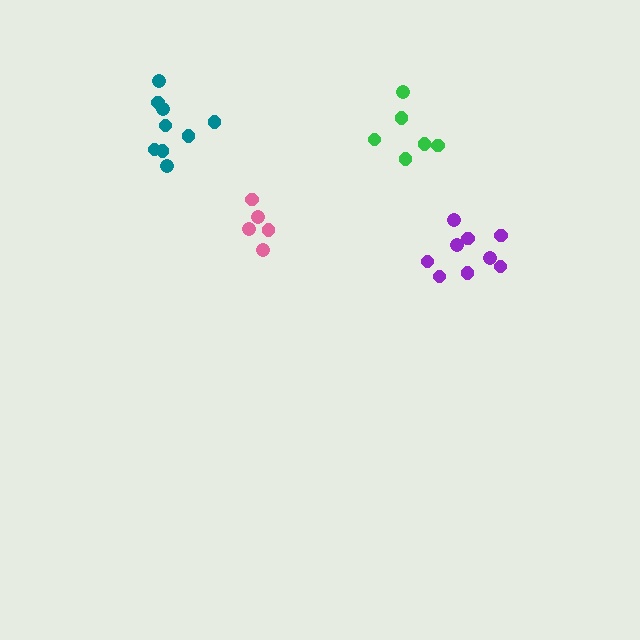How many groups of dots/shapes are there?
There are 4 groups.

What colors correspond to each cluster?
The clusters are colored: green, purple, teal, pink.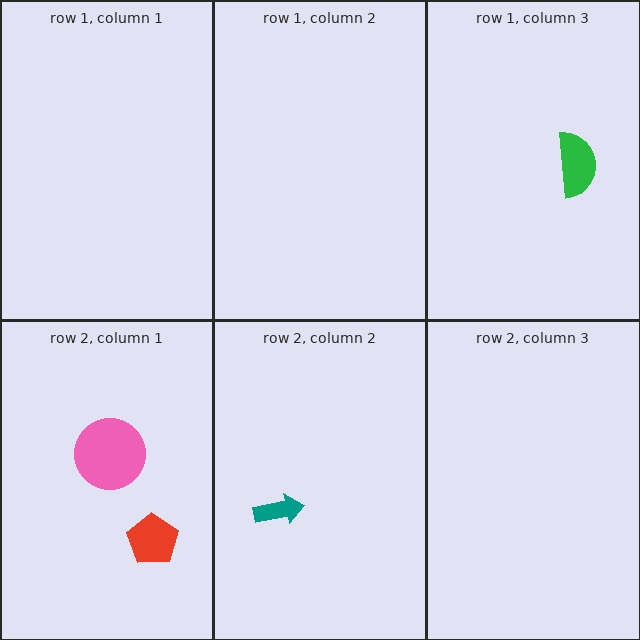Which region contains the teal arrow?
The row 2, column 2 region.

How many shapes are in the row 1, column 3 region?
1.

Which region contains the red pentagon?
The row 2, column 1 region.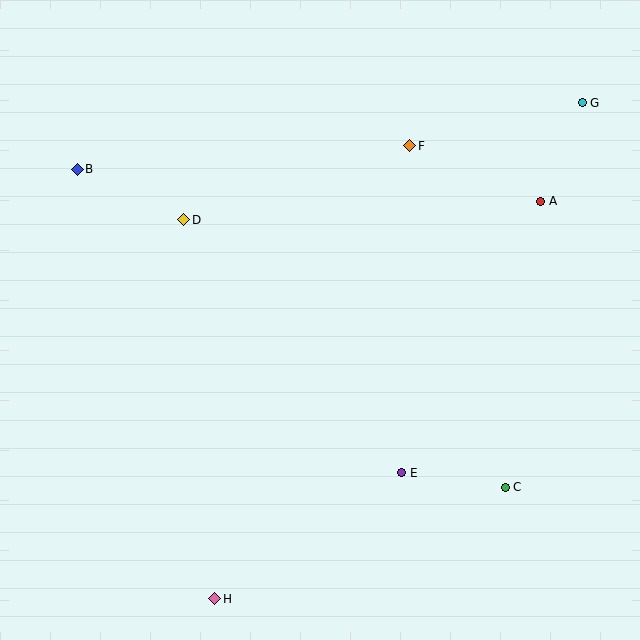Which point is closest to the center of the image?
Point D at (184, 220) is closest to the center.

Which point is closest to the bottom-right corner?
Point C is closest to the bottom-right corner.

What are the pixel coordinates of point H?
Point H is at (215, 599).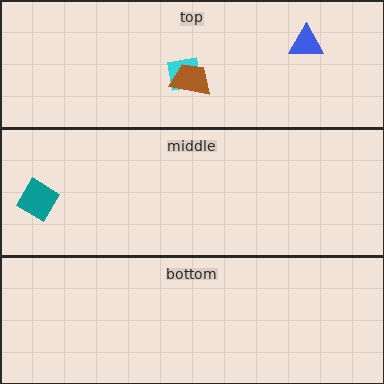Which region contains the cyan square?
The top region.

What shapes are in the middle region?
The teal diamond.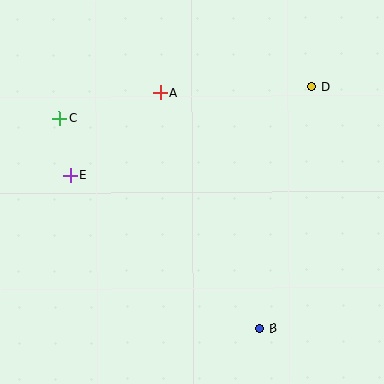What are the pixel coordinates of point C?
Point C is at (59, 118).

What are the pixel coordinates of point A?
Point A is at (161, 93).